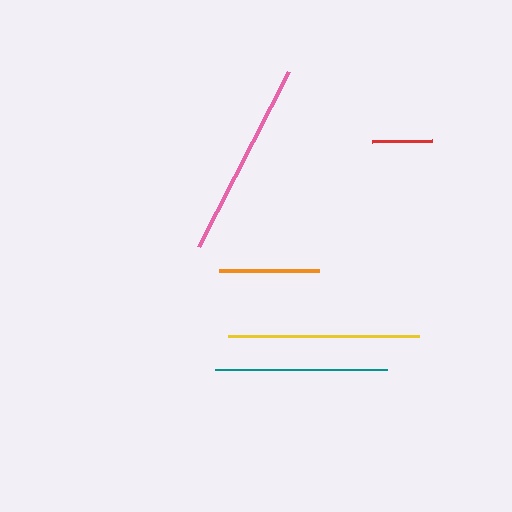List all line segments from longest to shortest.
From longest to shortest: pink, yellow, teal, orange, red.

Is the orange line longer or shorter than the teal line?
The teal line is longer than the orange line.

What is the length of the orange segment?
The orange segment is approximately 100 pixels long.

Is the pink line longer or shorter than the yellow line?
The pink line is longer than the yellow line.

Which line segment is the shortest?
The red line is the shortest at approximately 60 pixels.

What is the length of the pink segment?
The pink segment is approximately 197 pixels long.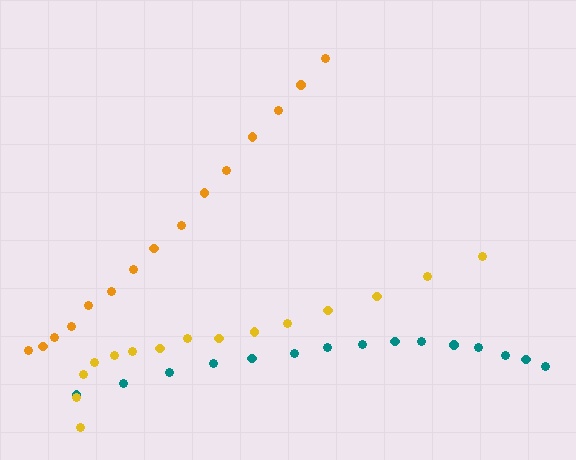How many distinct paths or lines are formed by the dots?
There are 3 distinct paths.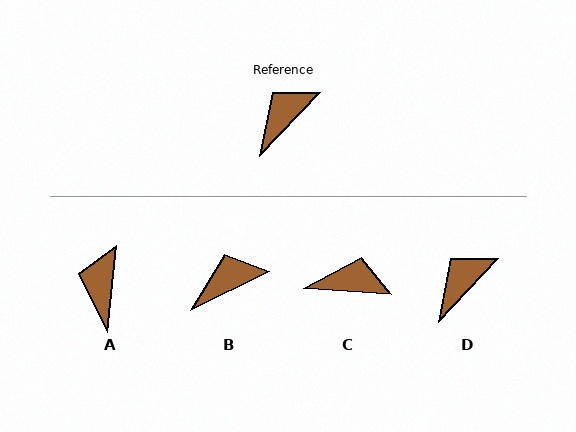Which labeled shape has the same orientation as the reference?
D.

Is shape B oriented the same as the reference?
No, it is off by about 20 degrees.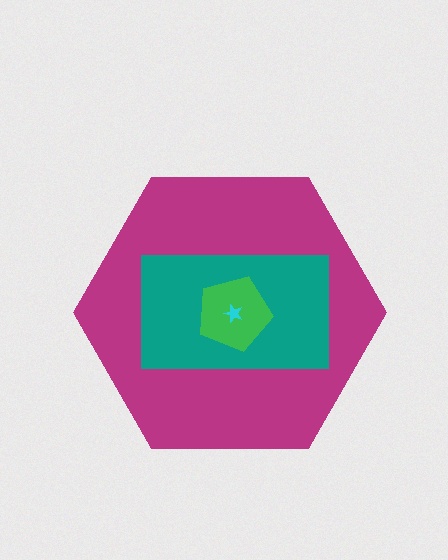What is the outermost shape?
The magenta hexagon.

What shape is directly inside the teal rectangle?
The green pentagon.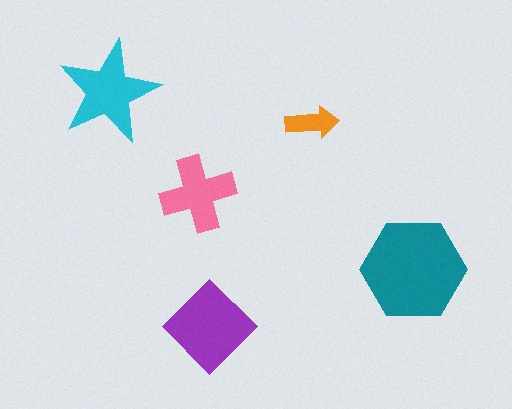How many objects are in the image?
There are 5 objects in the image.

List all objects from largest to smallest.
The teal hexagon, the purple diamond, the cyan star, the pink cross, the orange arrow.